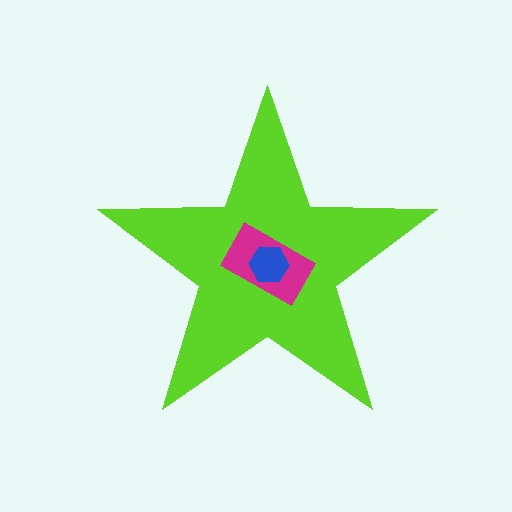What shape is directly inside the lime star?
The magenta rectangle.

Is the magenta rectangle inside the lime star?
Yes.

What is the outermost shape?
The lime star.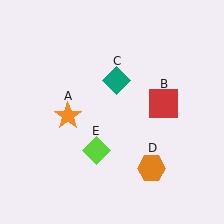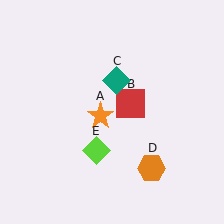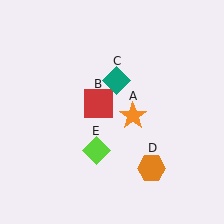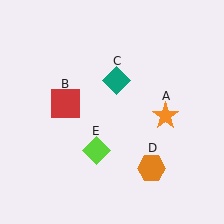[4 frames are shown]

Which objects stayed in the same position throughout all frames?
Teal diamond (object C) and orange hexagon (object D) and lime diamond (object E) remained stationary.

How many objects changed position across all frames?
2 objects changed position: orange star (object A), red square (object B).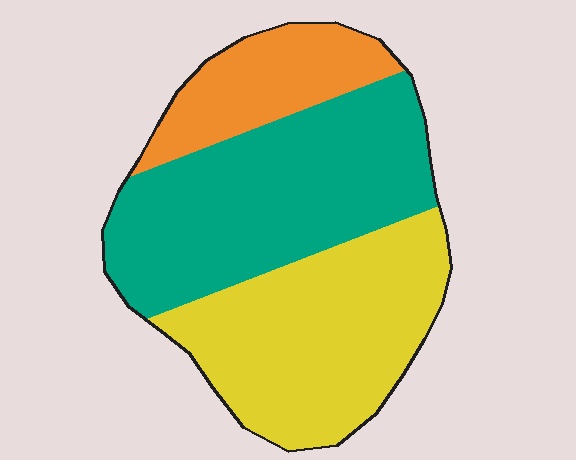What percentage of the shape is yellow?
Yellow takes up about two fifths (2/5) of the shape.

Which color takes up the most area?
Teal, at roughly 45%.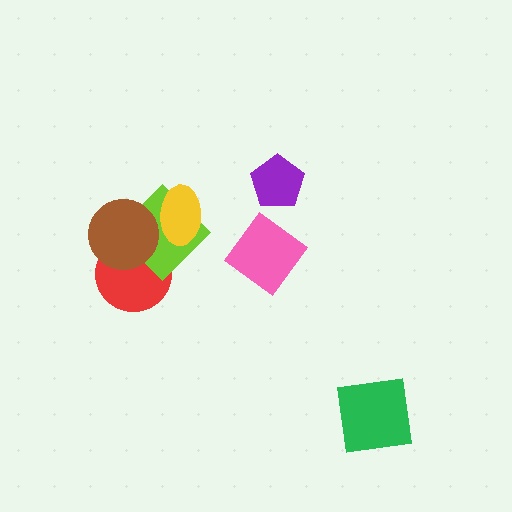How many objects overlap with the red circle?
2 objects overlap with the red circle.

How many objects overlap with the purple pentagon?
0 objects overlap with the purple pentagon.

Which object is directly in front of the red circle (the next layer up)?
The lime diamond is directly in front of the red circle.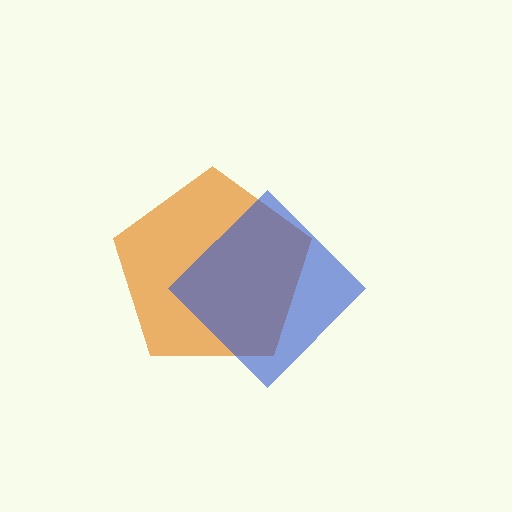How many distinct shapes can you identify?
There are 2 distinct shapes: an orange pentagon, a blue diamond.